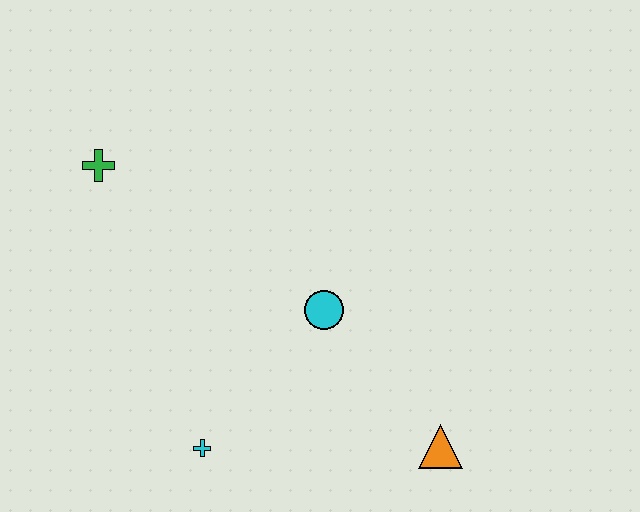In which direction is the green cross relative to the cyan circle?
The green cross is to the left of the cyan circle.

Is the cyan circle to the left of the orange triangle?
Yes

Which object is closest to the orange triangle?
The cyan circle is closest to the orange triangle.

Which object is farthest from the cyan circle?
The green cross is farthest from the cyan circle.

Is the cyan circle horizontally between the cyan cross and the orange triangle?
Yes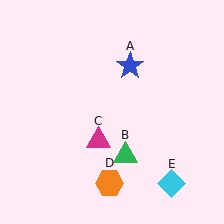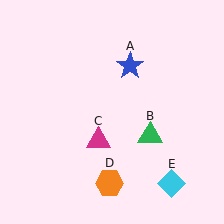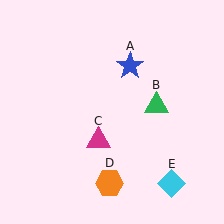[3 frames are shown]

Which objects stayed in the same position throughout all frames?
Blue star (object A) and magenta triangle (object C) and orange hexagon (object D) and cyan diamond (object E) remained stationary.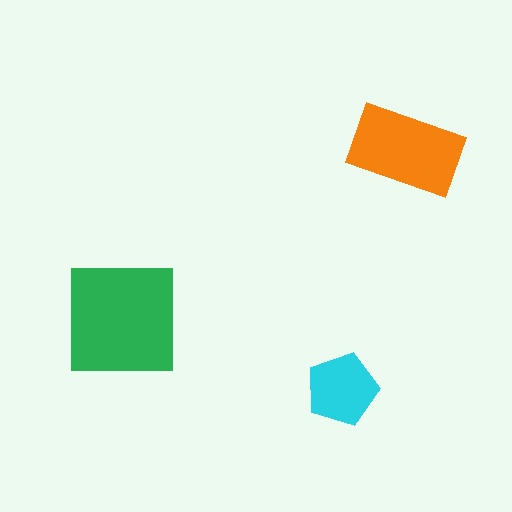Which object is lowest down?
The cyan pentagon is bottommost.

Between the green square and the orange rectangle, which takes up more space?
The green square.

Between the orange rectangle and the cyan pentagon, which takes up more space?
The orange rectangle.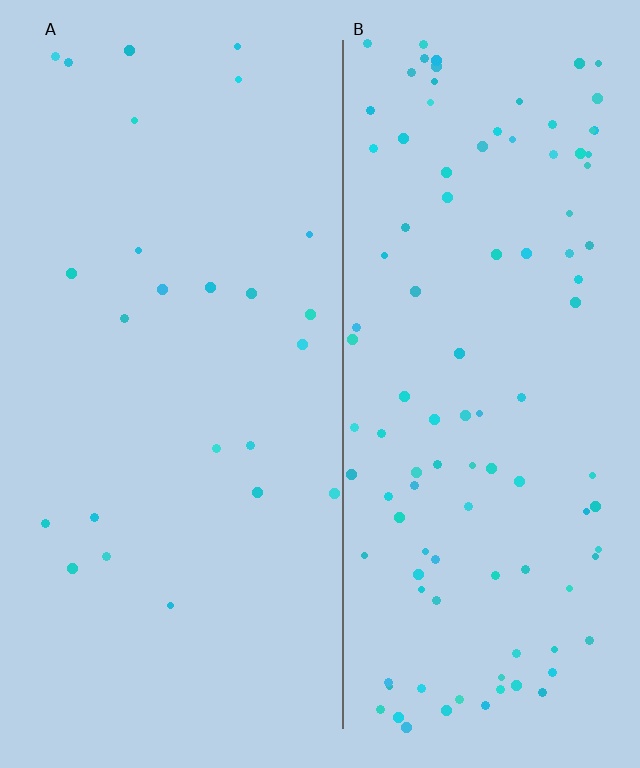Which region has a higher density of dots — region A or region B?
B (the right).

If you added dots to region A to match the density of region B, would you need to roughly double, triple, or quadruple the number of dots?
Approximately quadruple.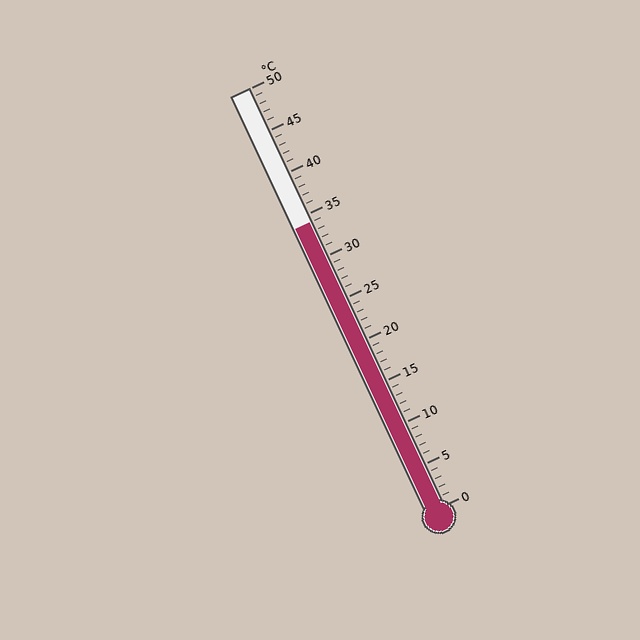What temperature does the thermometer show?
The thermometer shows approximately 34°C.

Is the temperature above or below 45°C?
The temperature is below 45°C.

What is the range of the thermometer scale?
The thermometer scale ranges from 0°C to 50°C.